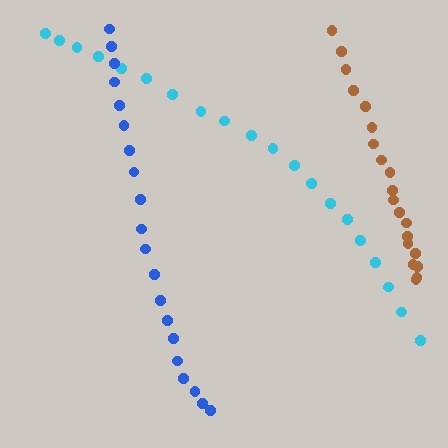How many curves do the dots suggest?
There are 3 distinct paths.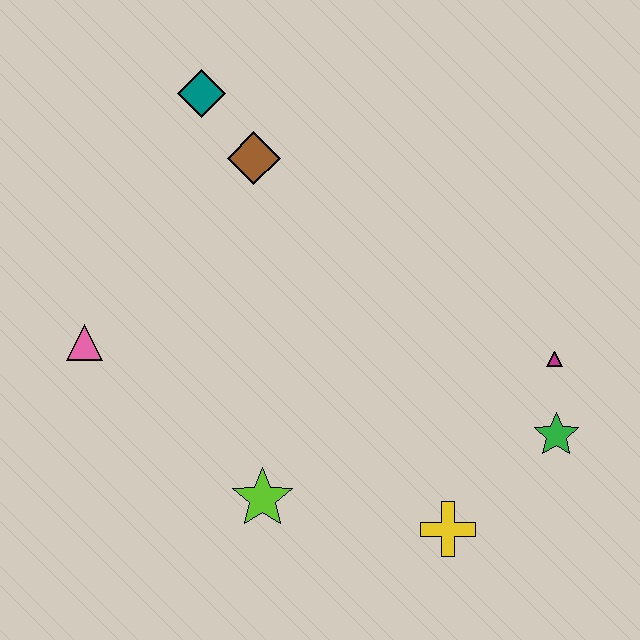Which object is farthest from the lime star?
The teal diamond is farthest from the lime star.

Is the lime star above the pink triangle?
No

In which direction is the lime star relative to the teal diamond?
The lime star is below the teal diamond.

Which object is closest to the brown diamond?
The teal diamond is closest to the brown diamond.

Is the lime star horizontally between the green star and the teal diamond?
Yes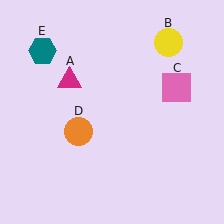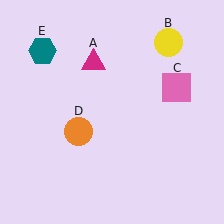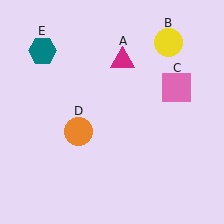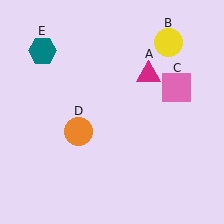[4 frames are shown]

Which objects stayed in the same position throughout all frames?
Yellow circle (object B) and pink square (object C) and orange circle (object D) and teal hexagon (object E) remained stationary.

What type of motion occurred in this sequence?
The magenta triangle (object A) rotated clockwise around the center of the scene.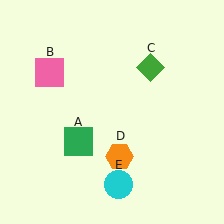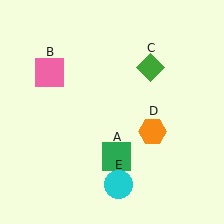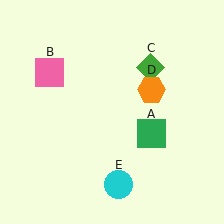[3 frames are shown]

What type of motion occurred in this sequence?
The green square (object A), orange hexagon (object D) rotated counterclockwise around the center of the scene.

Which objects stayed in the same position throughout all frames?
Pink square (object B) and green diamond (object C) and cyan circle (object E) remained stationary.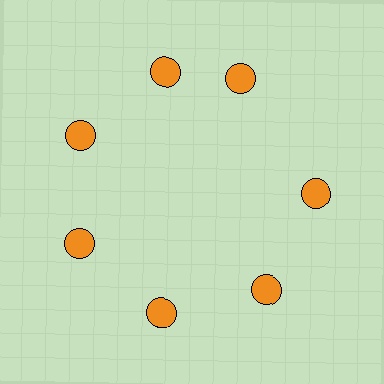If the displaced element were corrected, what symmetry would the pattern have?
It would have 7-fold rotational symmetry — the pattern would map onto itself every 51 degrees.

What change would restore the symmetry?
The symmetry would be restored by rotating it back into even spacing with its neighbors so that all 7 circles sit at equal angles and equal distance from the center.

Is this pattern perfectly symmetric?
No. The 7 orange circles are arranged in a ring, but one element near the 1 o'clock position is rotated out of alignment along the ring, breaking the 7-fold rotational symmetry.